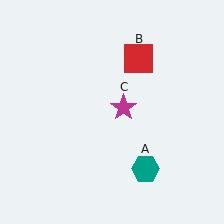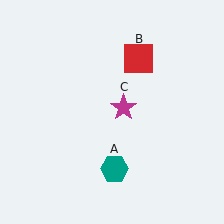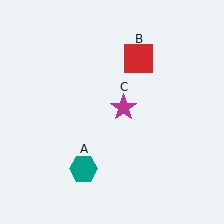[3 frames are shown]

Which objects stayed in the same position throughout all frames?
Red square (object B) and magenta star (object C) remained stationary.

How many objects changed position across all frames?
1 object changed position: teal hexagon (object A).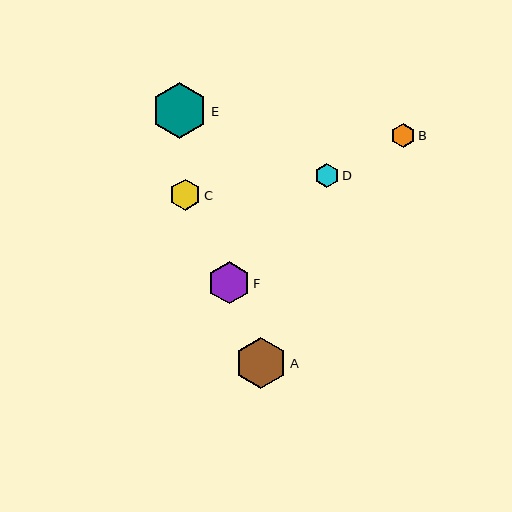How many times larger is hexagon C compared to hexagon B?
Hexagon C is approximately 1.3 times the size of hexagon B.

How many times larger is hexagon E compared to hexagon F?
Hexagon E is approximately 1.3 times the size of hexagon F.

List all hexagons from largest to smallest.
From largest to smallest: E, A, F, C, D, B.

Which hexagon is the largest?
Hexagon E is the largest with a size of approximately 56 pixels.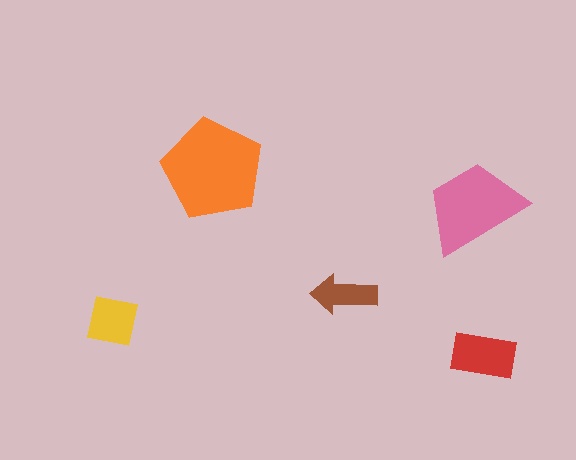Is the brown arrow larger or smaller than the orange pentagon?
Smaller.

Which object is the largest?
The orange pentagon.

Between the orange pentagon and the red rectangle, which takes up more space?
The orange pentagon.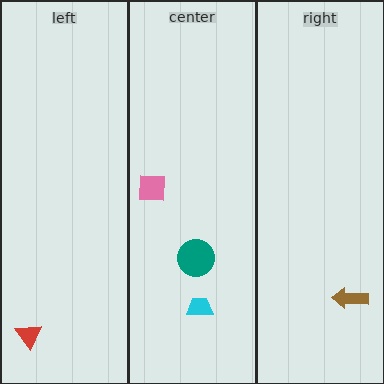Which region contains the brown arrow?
The right region.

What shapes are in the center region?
The teal circle, the cyan trapezoid, the pink square.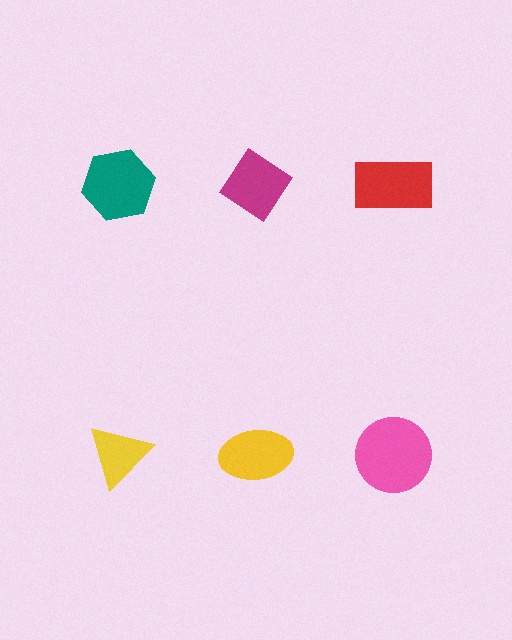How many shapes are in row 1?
3 shapes.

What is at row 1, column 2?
A magenta diamond.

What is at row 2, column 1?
A yellow triangle.